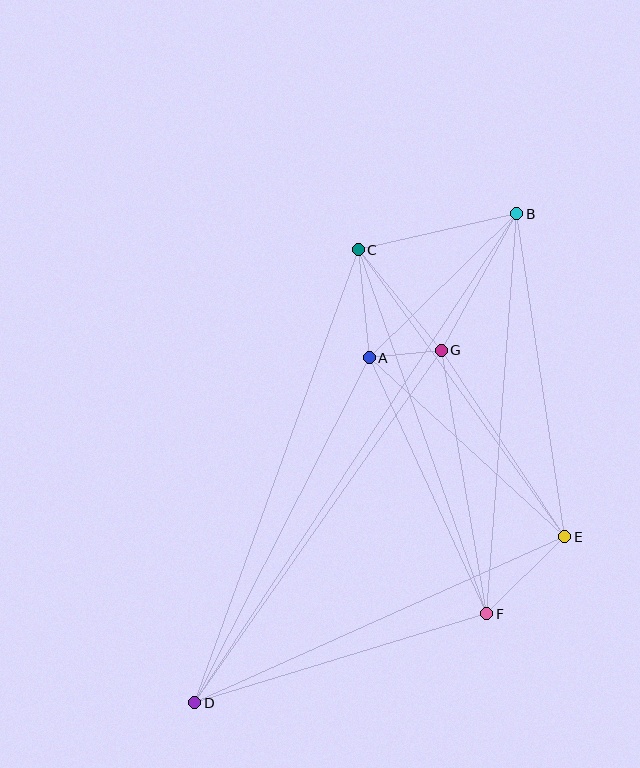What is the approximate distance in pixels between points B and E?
The distance between B and E is approximately 326 pixels.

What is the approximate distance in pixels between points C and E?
The distance between C and E is approximately 353 pixels.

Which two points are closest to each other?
Points A and G are closest to each other.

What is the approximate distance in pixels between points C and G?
The distance between C and G is approximately 131 pixels.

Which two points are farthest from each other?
Points B and D are farthest from each other.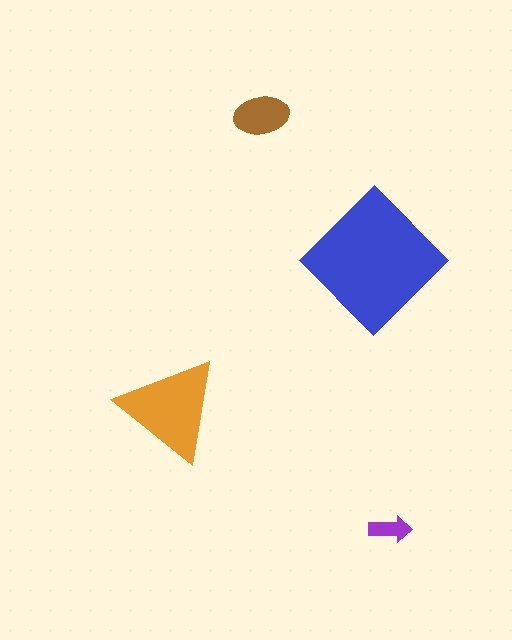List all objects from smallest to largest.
The purple arrow, the brown ellipse, the orange triangle, the blue diamond.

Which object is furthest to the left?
The orange triangle is leftmost.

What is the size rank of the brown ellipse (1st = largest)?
3rd.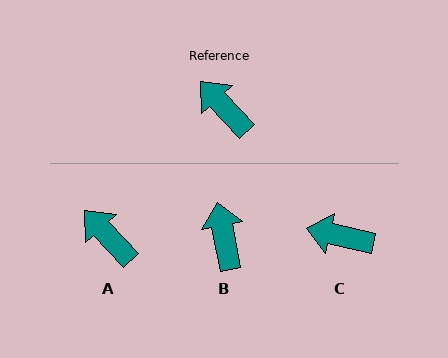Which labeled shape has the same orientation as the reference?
A.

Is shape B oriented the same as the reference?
No, it is off by about 32 degrees.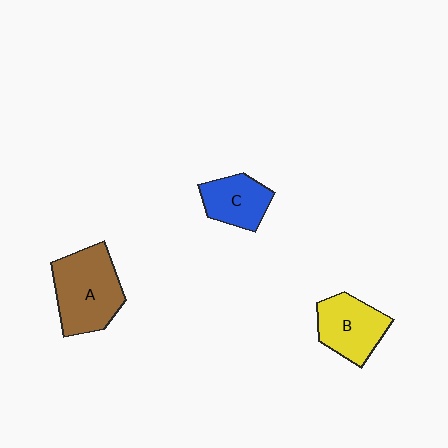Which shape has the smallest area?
Shape C (blue).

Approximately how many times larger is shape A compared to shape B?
Approximately 1.4 times.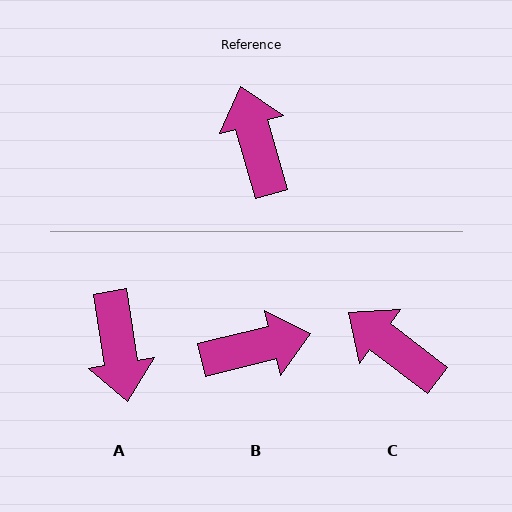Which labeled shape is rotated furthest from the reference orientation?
A, about 173 degrees away.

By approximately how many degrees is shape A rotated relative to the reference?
Approximately 173 degrees counter-clockwise.